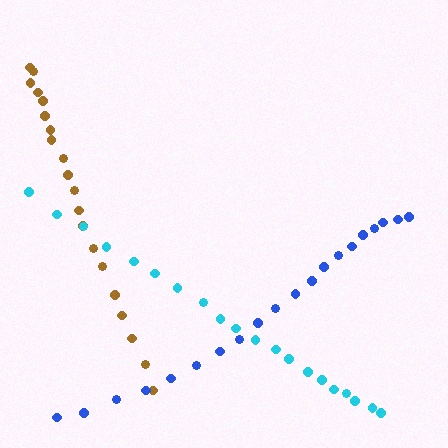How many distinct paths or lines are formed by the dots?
There are 3 distinct paths.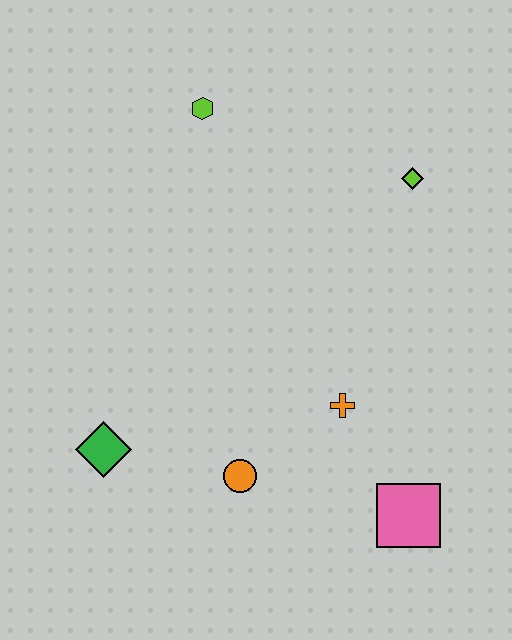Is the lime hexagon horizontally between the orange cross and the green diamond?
Yes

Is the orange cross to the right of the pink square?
No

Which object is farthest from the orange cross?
The lime hexagon is farthest from the orange cross.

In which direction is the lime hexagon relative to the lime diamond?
The lime hexagon is to the left of the lime diamond.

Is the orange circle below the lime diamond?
Yes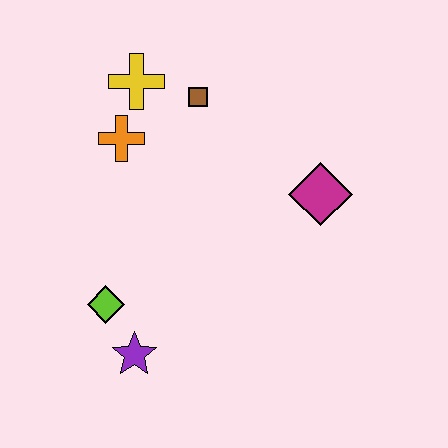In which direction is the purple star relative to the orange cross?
The purple star is below the orange cross.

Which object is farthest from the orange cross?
The purple star is farthest from the orange cross.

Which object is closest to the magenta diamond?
The brown square is closest to the magenta diamond.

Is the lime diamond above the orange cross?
No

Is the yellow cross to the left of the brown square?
Yes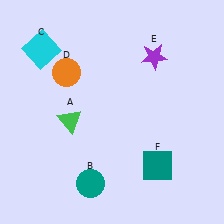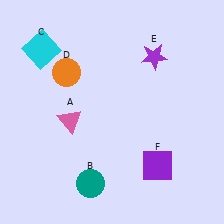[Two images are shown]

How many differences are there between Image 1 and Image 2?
There are 2 differences between the two images.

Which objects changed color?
A changed from green to pink. F changed from teal to purple.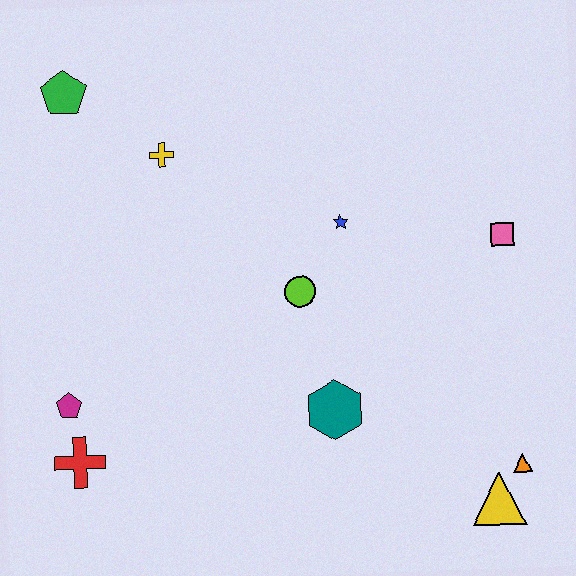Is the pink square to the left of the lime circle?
No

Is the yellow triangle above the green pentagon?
No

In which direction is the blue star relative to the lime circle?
The blue star is above the lime circle.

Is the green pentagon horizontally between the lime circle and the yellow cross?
No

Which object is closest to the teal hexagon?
The lime circle is closest to the teal hexagon.